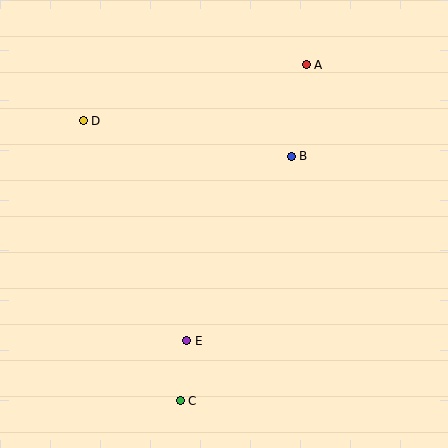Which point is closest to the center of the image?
Point B at (291, 156) is closest to the center.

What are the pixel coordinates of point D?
Point D is at (83, 121).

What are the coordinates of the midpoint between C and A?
The midpoint between C and A is at (243, 233).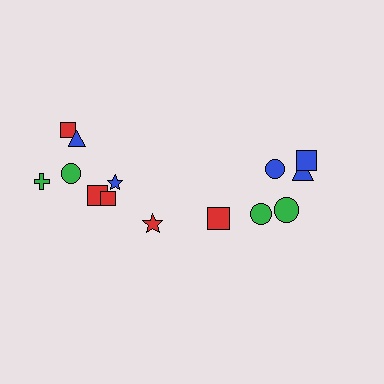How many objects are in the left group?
There are 8 objects.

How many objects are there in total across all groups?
There are 14 objects.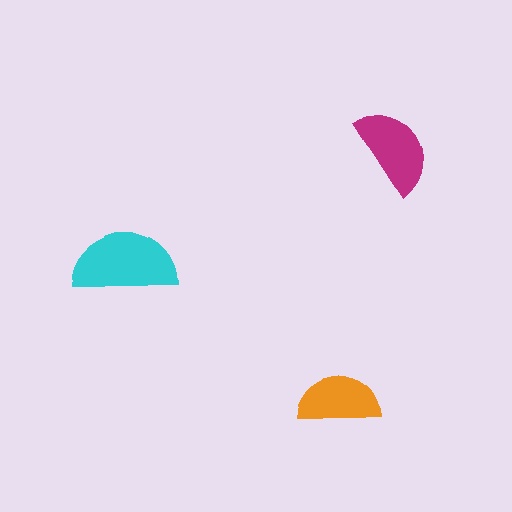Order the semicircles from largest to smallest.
the cyan one, the magenta one, the orange one.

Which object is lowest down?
The orange semicircle is bottommost.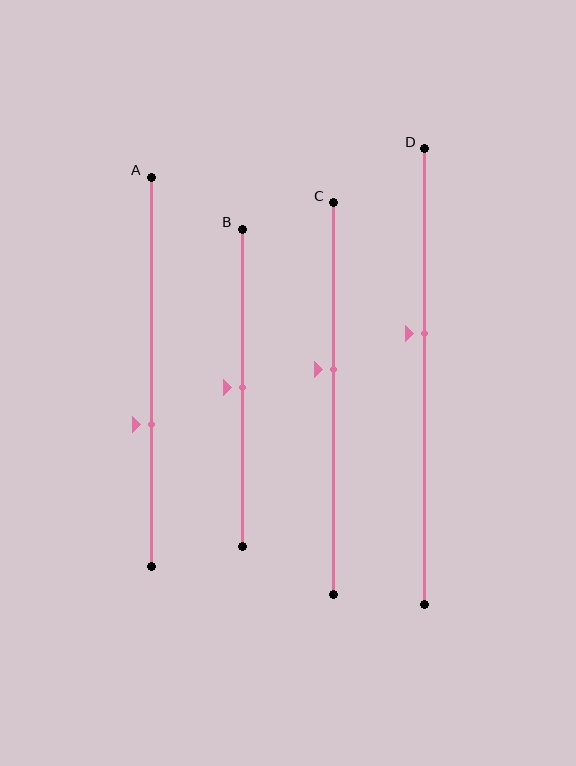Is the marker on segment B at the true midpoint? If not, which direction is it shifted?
Yes, the marker on segment B is at the true midpoint.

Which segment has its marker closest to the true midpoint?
Segment B has its marker closest to the true midpoint.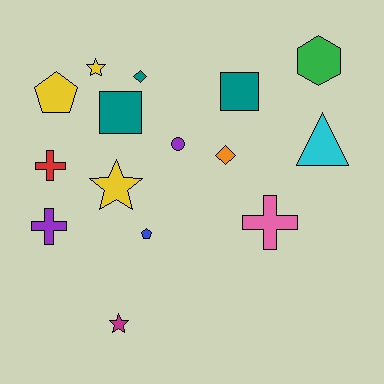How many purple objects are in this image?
There are 2 purple objects.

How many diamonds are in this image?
There are 2 diamonds.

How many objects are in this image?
There are 15 objects.